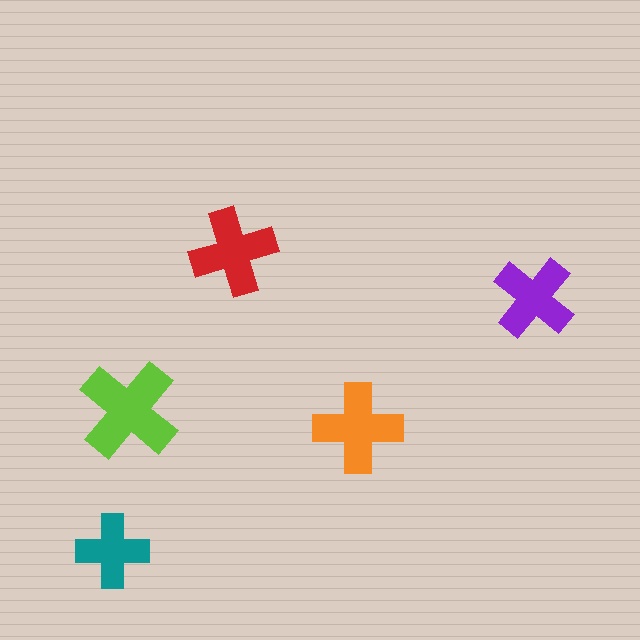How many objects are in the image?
There are 5 objects in the image.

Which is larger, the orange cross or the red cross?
The orange one.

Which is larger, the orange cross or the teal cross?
The orange one.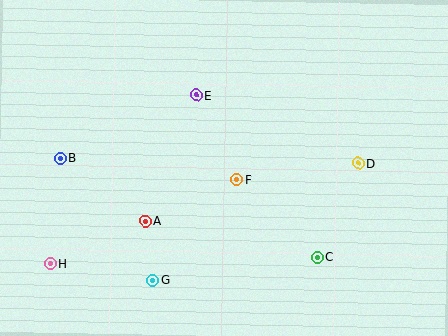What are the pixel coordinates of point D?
Point D is at (358, 163).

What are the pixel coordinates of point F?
Point F is at (236, 180).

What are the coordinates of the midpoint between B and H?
The midpoint between B and H is at (55, 211).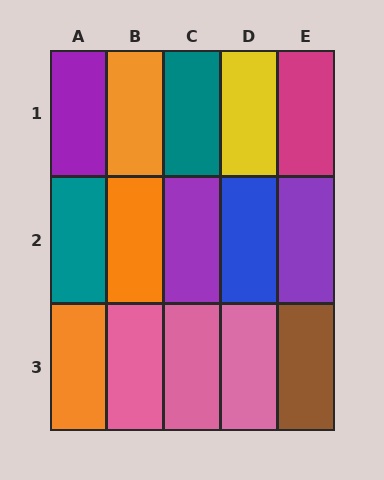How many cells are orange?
3 cells are orange.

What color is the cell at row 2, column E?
Purple.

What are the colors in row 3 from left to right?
Orange, pink, pink, pink, brown.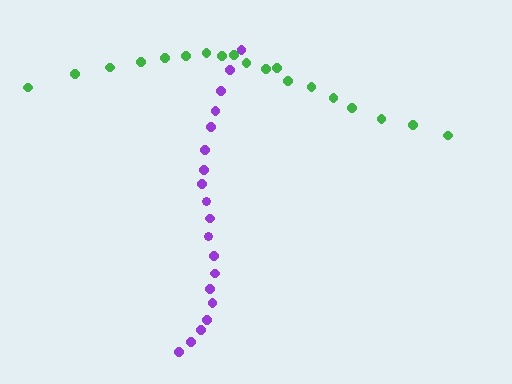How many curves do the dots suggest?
There are 2 distinct paths.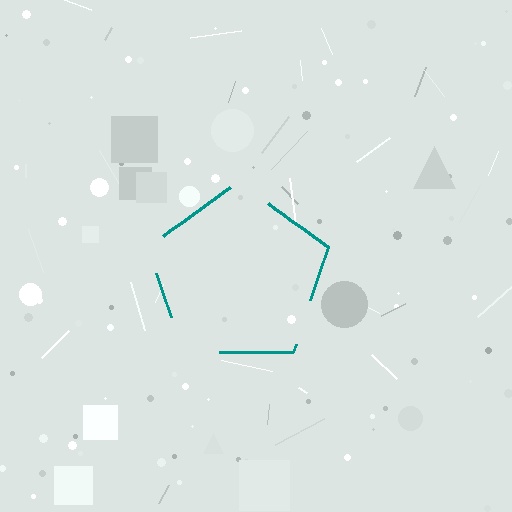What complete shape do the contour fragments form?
The contour fragments form a pentagon.